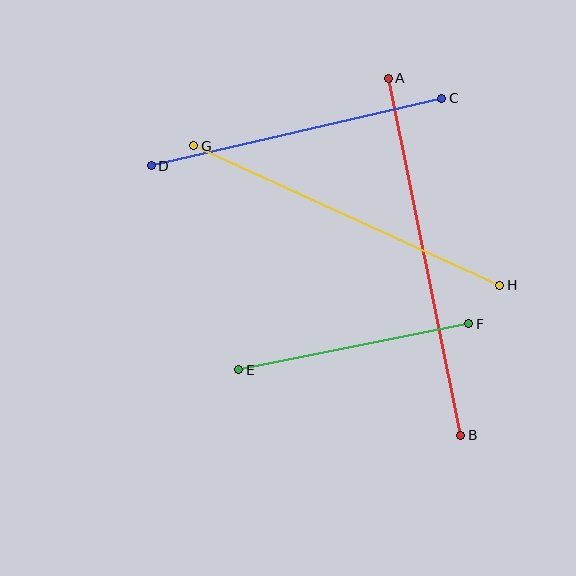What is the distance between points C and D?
The distance is approximately 298 pixels.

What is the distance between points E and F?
The distance is approximately 235 pixels.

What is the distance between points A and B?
The distance is approximately 365 pixels.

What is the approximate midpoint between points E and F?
The midpoint is at approximately (354, 347) pixels.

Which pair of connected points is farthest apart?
Points A and B are farthest apart.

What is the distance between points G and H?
The distance is approximately 336 pixels.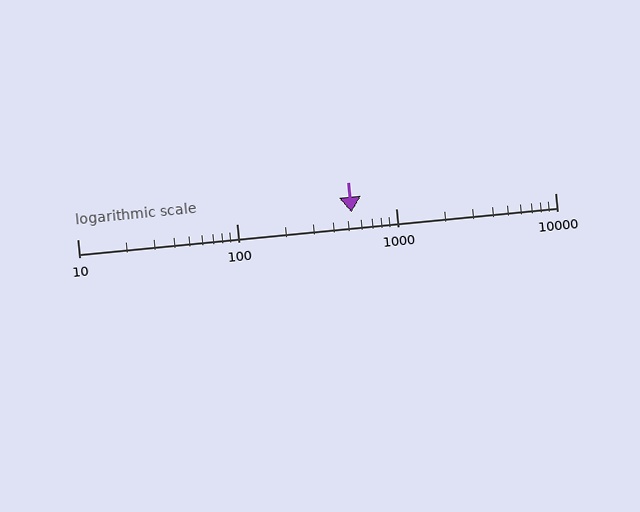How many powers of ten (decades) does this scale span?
The scale spans 3 decades, from 10 to 10000.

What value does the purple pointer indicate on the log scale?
The pointer indicates approximately 530.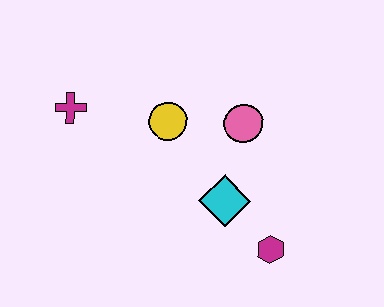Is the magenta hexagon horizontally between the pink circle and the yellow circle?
No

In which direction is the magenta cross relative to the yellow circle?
The magenta cross is to the left of the yellow circle.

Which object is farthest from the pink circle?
The magenta cross is farthest from the pink circle.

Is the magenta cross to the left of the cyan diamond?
Yes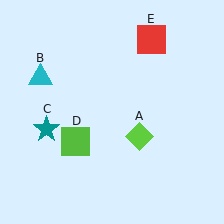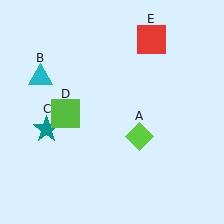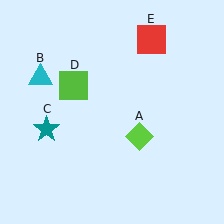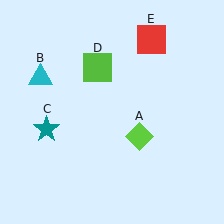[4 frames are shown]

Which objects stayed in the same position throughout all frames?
Lime diamond (object A) and cyan triangle (object B) and teal star (object C) and red square (object E) remained stationary.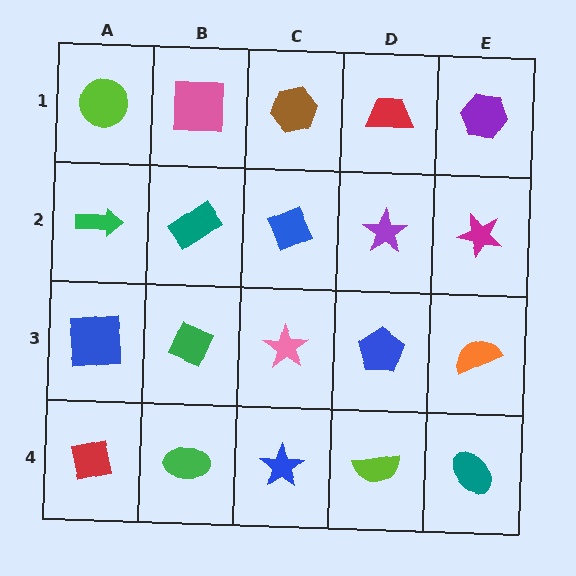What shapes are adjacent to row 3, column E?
A magenta star (row 2, column E), a teal ellipse (row 4, column E), a blue pentagon (row 3, column D).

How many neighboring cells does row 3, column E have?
3.